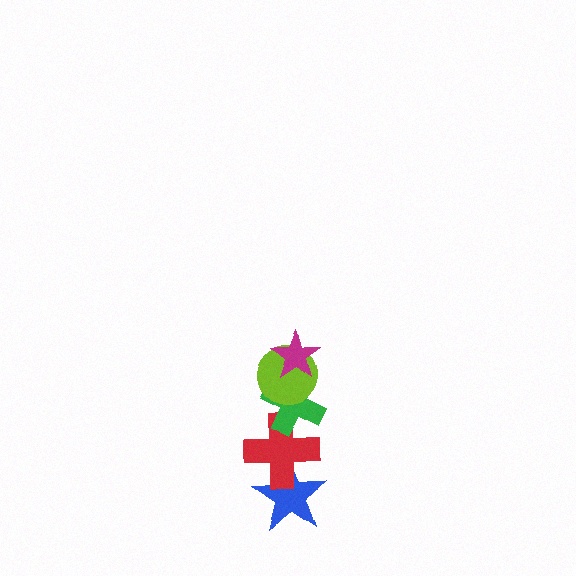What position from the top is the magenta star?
The magenta star is 1st from the top.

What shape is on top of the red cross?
The green cross is on top of the red cross.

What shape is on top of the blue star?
The red cross is on top of the blue star.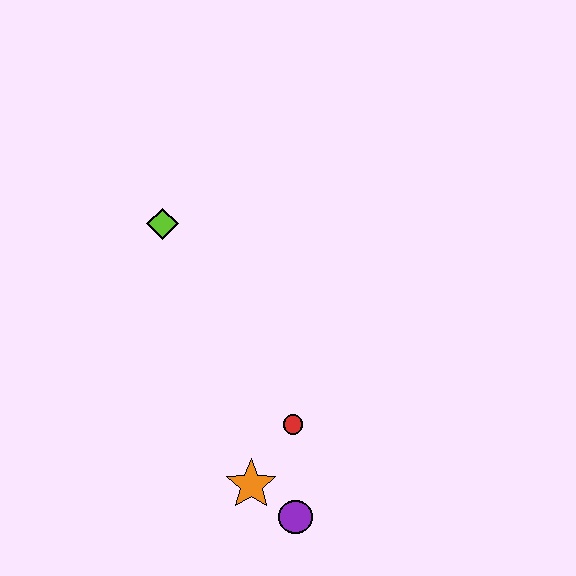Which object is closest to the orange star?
The purple circle is closest to the orange star.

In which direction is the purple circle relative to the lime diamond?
The purple circle is below the lime diamond.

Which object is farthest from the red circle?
The lime diamond is farthest from the red circle.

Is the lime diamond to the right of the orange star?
No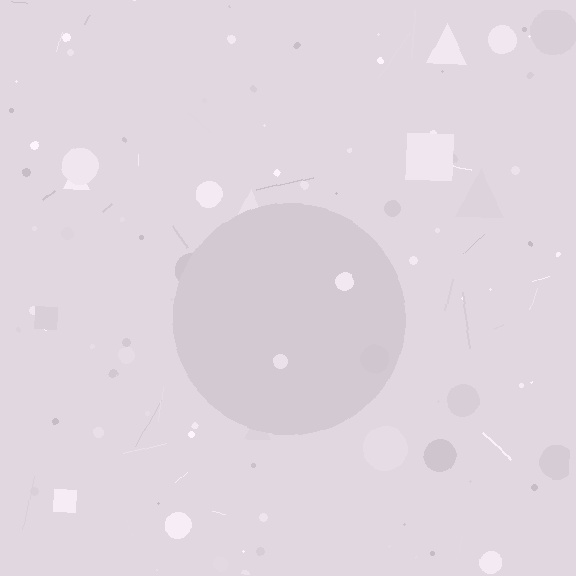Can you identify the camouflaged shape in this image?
The camouflaged shape is a circle.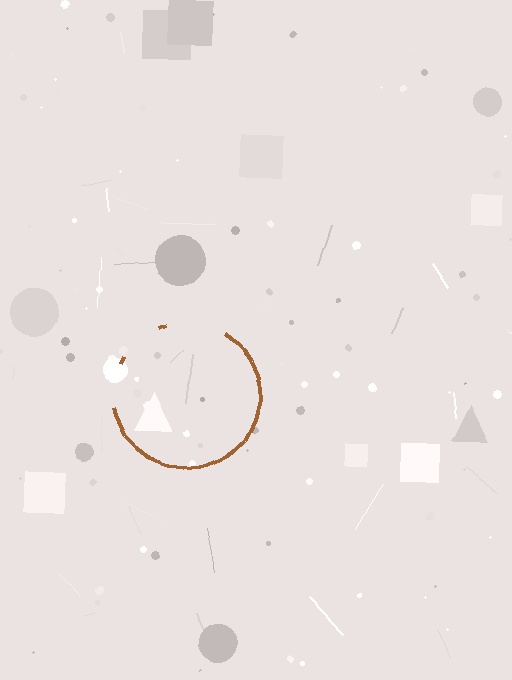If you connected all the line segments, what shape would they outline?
They would outline a circle.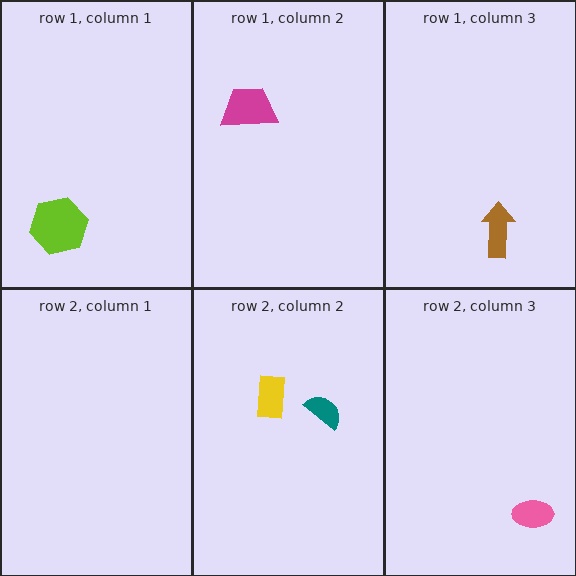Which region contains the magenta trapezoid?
The row 1, column 2 region.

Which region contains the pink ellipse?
The row 2, column 3 region.